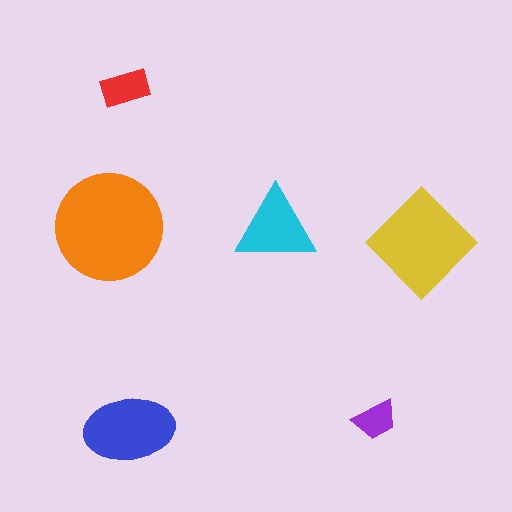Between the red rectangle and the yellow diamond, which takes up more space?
The yellow diamond.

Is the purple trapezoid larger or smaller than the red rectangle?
Smaller.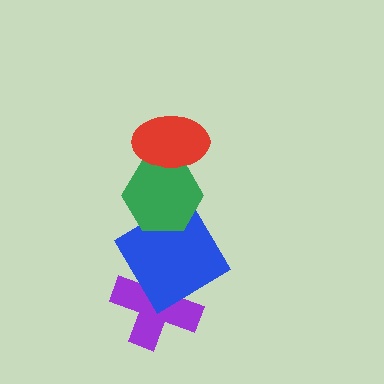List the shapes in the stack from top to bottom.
From top to bottom: the red ellipse, the green hexagon, the blue diamond, the purple cross.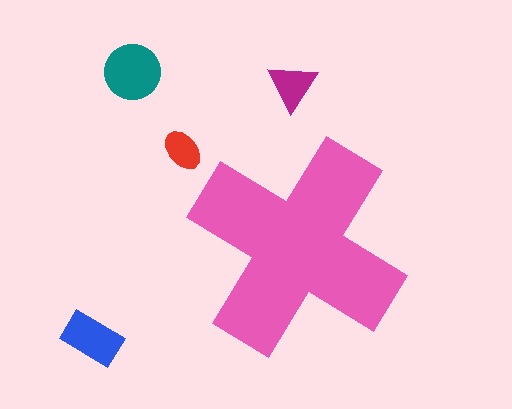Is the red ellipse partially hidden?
No, the red ellipse is fully visible.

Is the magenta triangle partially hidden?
No, the magenta triangle is fully visible.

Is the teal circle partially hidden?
No, the teal circle is fully visible.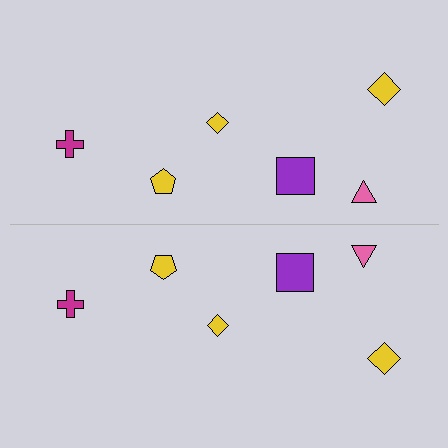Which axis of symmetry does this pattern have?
The pattern has a horizontal axis of symmetry running through the center of the image.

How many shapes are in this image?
There are 12 shapes in this image.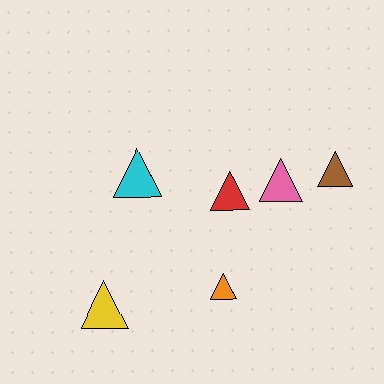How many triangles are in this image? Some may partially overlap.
There are 6 triangles.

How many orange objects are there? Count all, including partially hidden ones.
There is 1 orange object.